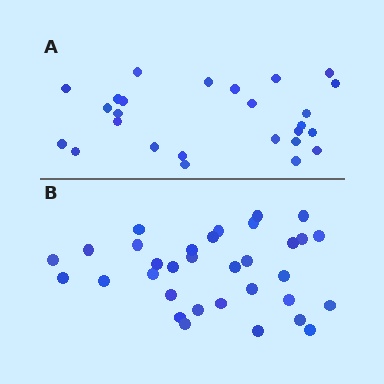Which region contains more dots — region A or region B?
Region B (the bottom region) has more dots.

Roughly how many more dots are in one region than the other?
Region B has roughly 8 or so more dots than region A.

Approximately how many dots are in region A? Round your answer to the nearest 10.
About 30 dots. (The exact count is 26, which rounds to 30.)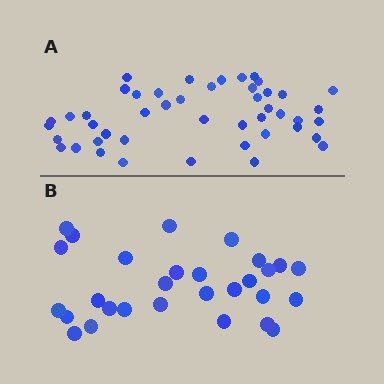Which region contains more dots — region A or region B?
Region A (the top region) has more dots.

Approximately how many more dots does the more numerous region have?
Region A has approximately 15 more dots than region B.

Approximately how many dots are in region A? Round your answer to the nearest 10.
About 50 dots. (The exact count is 46, which rounds to 50.)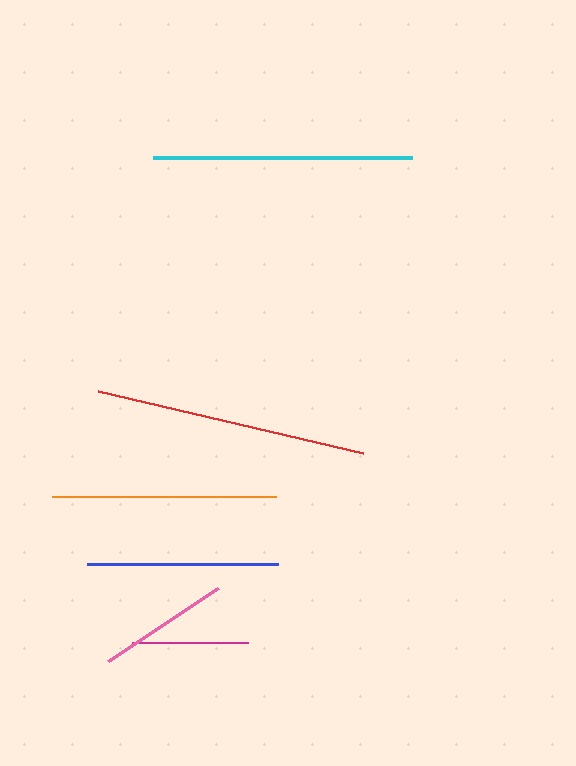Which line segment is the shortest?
The magenta line is the shortest at approximately 116 pixels.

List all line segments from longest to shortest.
From longest to shortest: red, cyan, orange, blue, pink, magenta.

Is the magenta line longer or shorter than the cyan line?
The cyan line is longer than the magenta line.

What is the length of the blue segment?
The blue segment is approximately 191 pixels long.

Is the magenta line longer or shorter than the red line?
The red line is longer than the magenta line.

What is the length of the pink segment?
The pink segment is approximately 131 pixels long.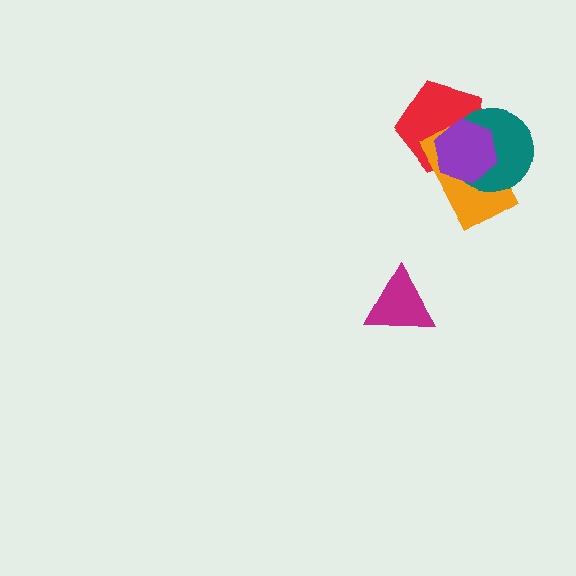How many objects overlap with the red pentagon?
3 objects overlap with the red pentagon.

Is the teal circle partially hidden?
Yes, it is partially covered by another shape.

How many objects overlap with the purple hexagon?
3 objects overlap with the purple hexagon.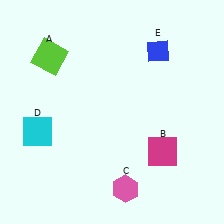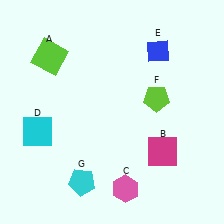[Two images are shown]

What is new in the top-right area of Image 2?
A lime pentagon (F) was added in the top-right area of Image 2.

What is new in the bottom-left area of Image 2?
A cyan pentagon (G) was added in the bottom-left area of Image 2.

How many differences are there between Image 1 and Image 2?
There are 2 differences between the two images.